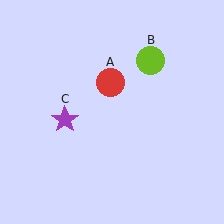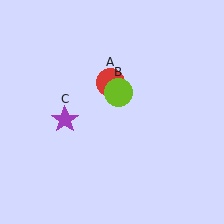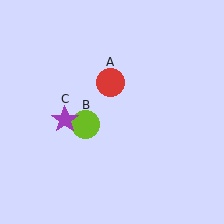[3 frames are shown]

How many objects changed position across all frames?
1 object changed position: lime circle (object B).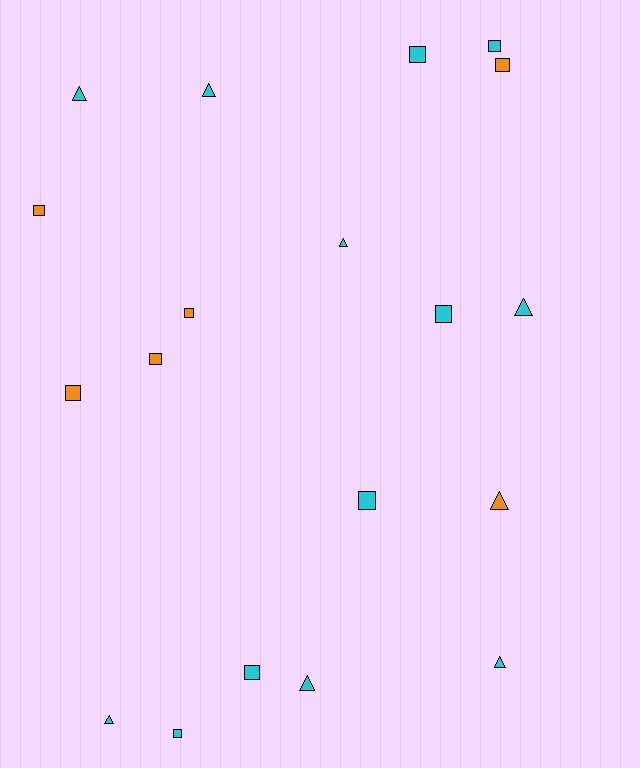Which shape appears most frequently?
Square, with 11 objects.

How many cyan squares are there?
There are 6 cyan squares.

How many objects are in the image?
There are 19 objects.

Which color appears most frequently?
Cyan, with 13 objects.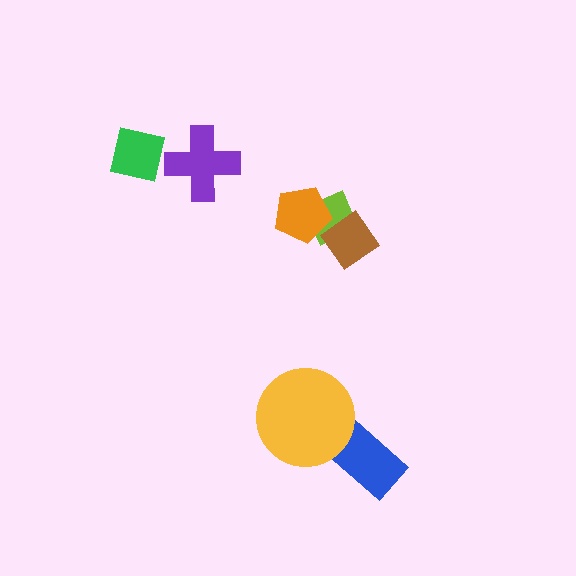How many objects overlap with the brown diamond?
1 object overlaps with the brown diamond.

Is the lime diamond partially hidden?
Yes, it is partially covered by another shape.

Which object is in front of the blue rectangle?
The yellow circle is in front of the blue rectangle.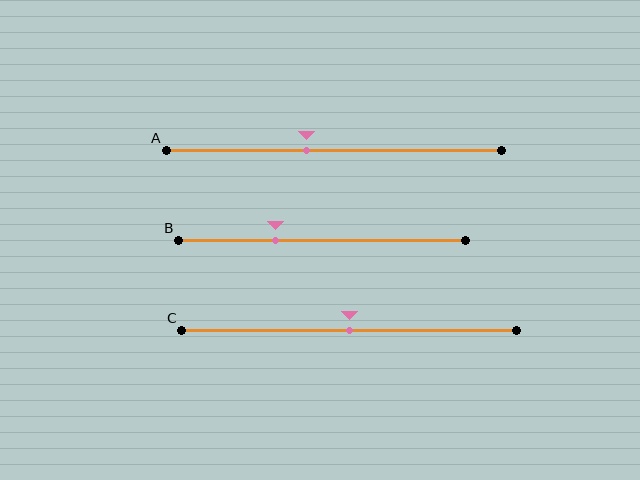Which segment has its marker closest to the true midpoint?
Segment C has its marker closest to the true midpoint.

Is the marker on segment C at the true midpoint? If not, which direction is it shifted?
Yes, the marker on segment C is at the true midpoint.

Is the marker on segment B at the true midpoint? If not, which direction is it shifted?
No, the marker on segment B is shifted to the left by about 16% of the segment length.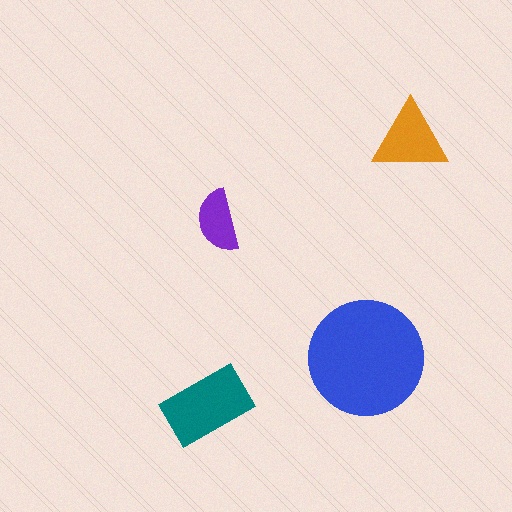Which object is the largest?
The blue circle.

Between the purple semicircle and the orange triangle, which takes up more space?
The orange triangle.